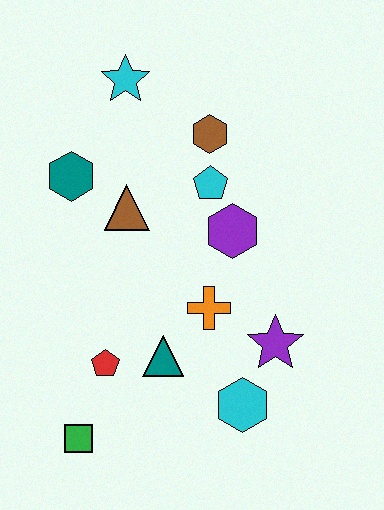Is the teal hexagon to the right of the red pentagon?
No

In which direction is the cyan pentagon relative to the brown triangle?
The cyan pentagon is to the right of the brown triangle.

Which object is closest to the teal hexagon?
The brown triangle is closest to the teal hexagon.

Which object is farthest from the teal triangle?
The cyan star is farthest from the teal triangle.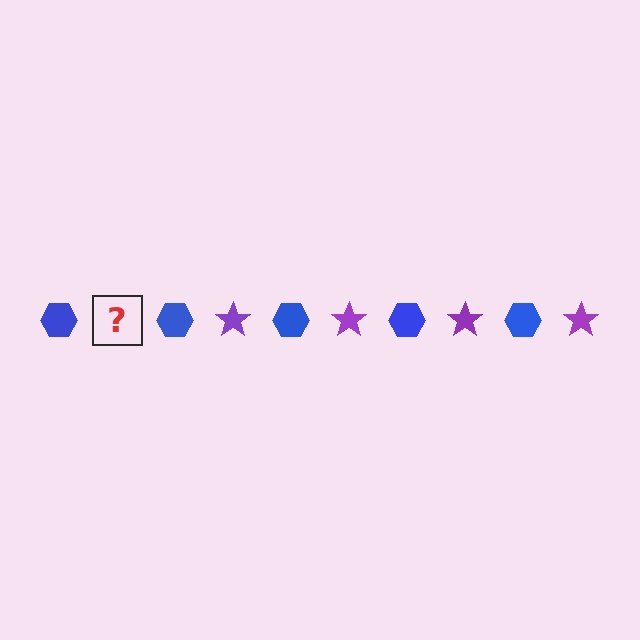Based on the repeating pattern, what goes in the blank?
The blank should be a purple star.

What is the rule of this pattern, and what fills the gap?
The rule is that the pattern alternates between blue hexagon and purple star. The gap should be filled with a purple star.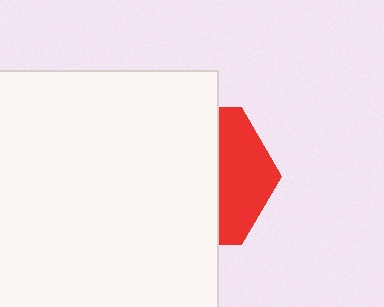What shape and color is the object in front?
The object in front is a white square.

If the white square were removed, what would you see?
You would see the complete red hexagon.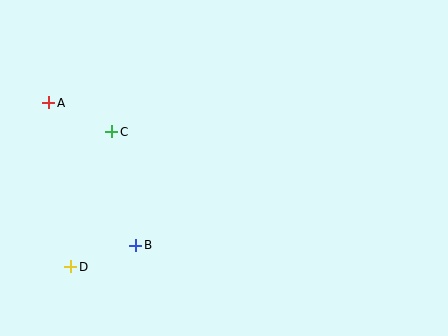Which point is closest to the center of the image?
Point B at (136, 245) is closest to the center.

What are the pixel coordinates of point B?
Point B is at (136, 245).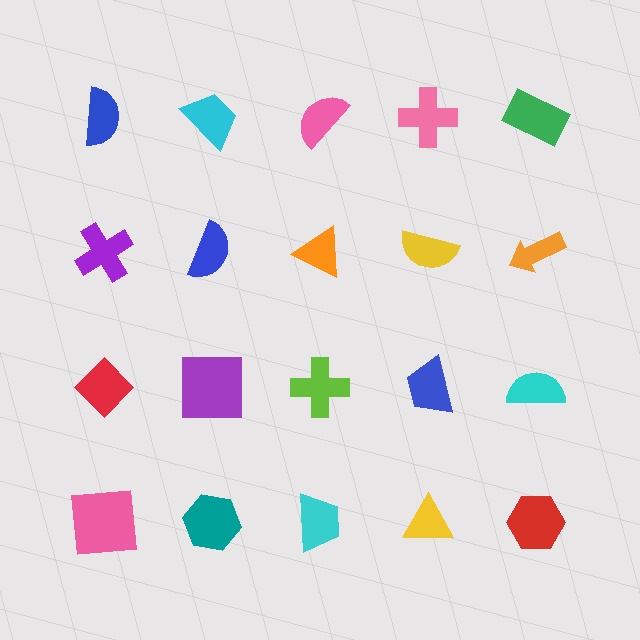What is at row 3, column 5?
A cyan semicircle.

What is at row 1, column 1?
A blue semicircle.